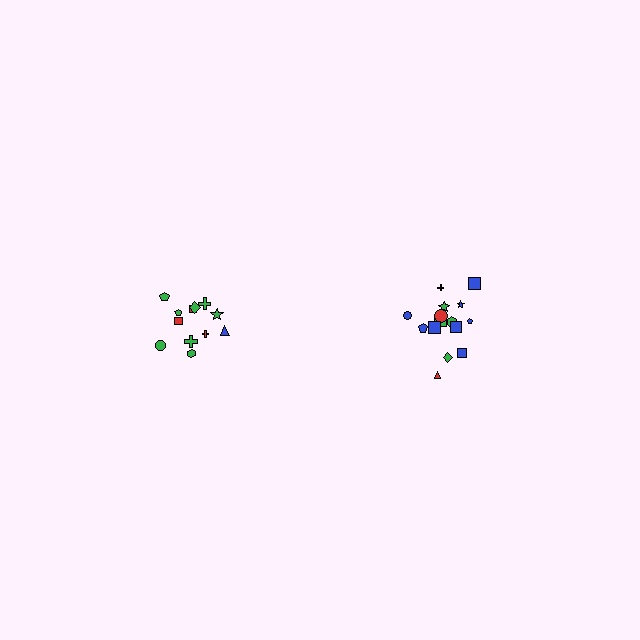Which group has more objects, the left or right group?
The right group.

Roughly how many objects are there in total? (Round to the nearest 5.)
Roughly 25 objects in total.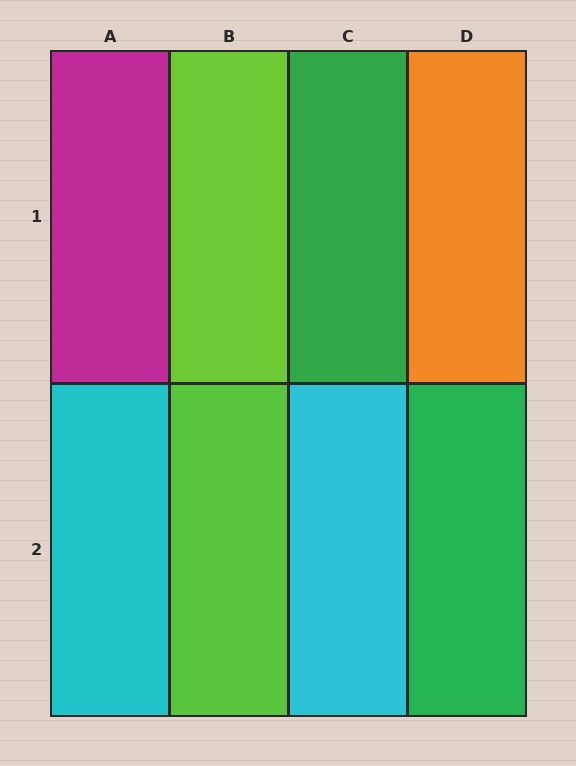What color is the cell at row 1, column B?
Lime.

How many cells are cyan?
2 cells are cyan.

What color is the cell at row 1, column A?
Magenta.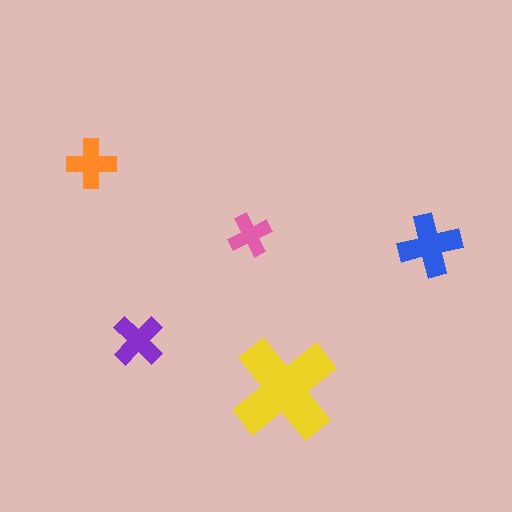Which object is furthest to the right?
The blue cross is rightmost.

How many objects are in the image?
There are 5 objects in the image.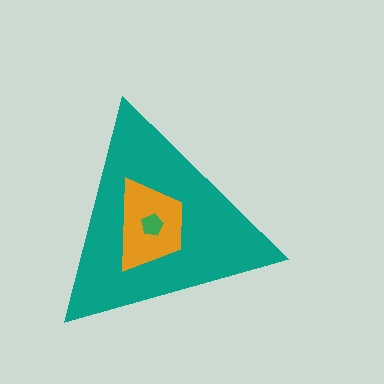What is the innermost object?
The green pentagon.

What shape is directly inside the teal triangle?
The orange trapezoid.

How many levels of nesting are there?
3.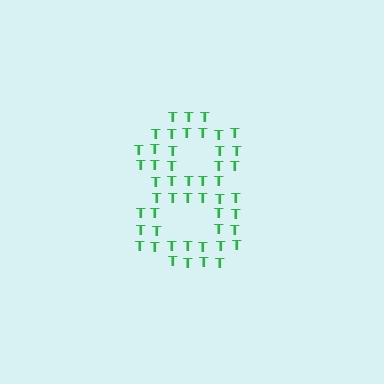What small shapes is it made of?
It is made of small letter T's.